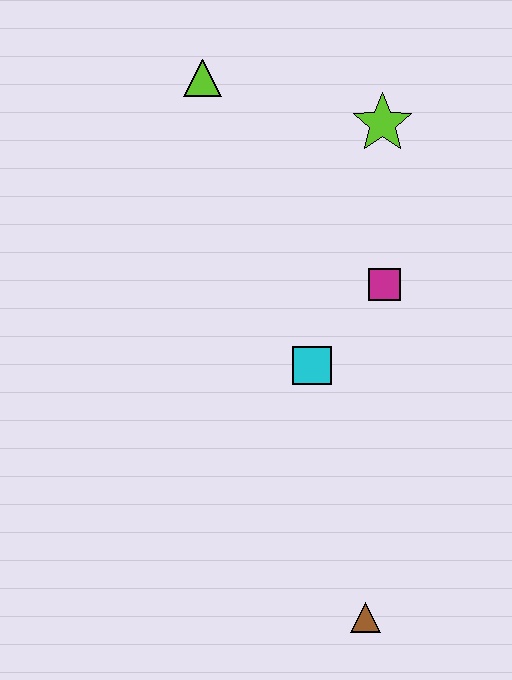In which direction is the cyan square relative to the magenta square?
The cyan square is below the magenta square.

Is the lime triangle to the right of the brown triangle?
No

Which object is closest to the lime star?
The magenta square is closest to the lime star.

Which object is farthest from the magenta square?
The brown triangle is farthest from the magenta square.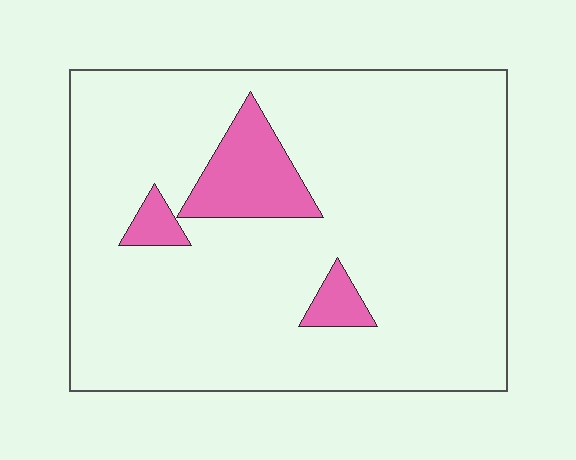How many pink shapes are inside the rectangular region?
3.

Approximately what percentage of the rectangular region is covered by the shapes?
Approximately 10%.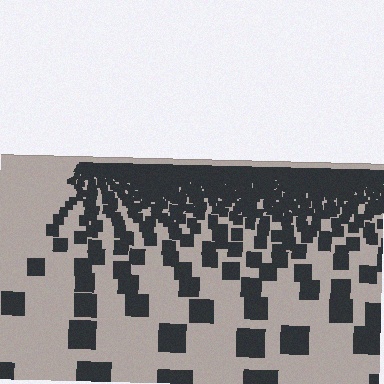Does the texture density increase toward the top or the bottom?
Density increases toward the top.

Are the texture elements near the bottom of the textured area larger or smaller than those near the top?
Larger. Near the bottom, elements are closer to the viewer and appear at a bigger on-screen size.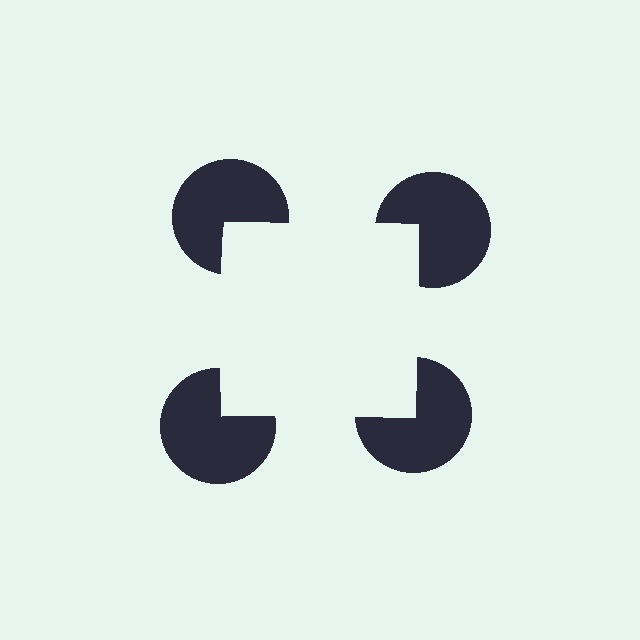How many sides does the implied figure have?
4 sides.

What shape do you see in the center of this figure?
An illusory square — its edges are inferred from the aligned wedge cuts in the pac-man discs, not physically drawn.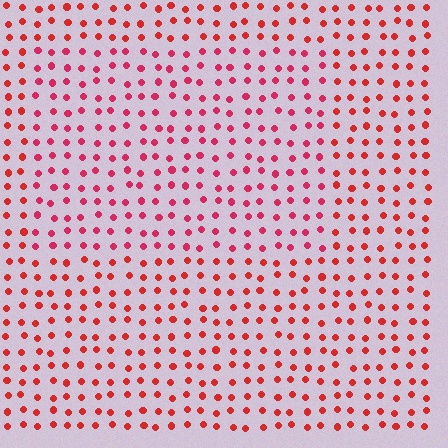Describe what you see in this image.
The image is filled with small red elements in a uniform arrangement. A rectangle-shaped region is visible where the elements are tinted to a slightly different hue, forming a subtle color boundary.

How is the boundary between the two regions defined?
The boundary is defined purely by a slight shift in hue (about 19 degrees). Spacing, size, and orientation are identical on both sides.